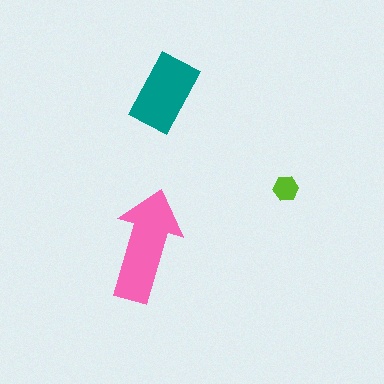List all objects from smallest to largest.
The lime hexagon, the teal rectangle, the pink arrow.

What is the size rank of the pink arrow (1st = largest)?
1st.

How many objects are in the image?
There are 3 objects in the image.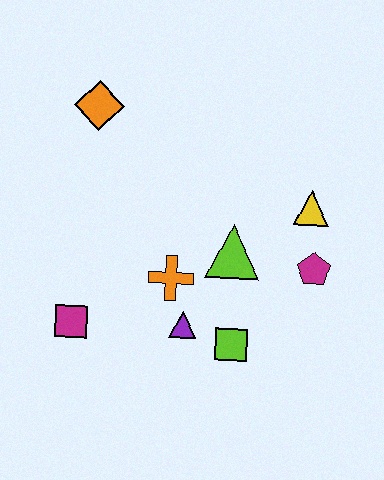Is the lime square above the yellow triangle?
No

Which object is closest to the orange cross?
The purple triangle is closest to the orange cross.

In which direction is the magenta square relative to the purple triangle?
The magenta square is to the left of the purple triangle.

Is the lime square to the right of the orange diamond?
Yes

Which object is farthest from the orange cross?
The orange diamond is farthest from the orange cross.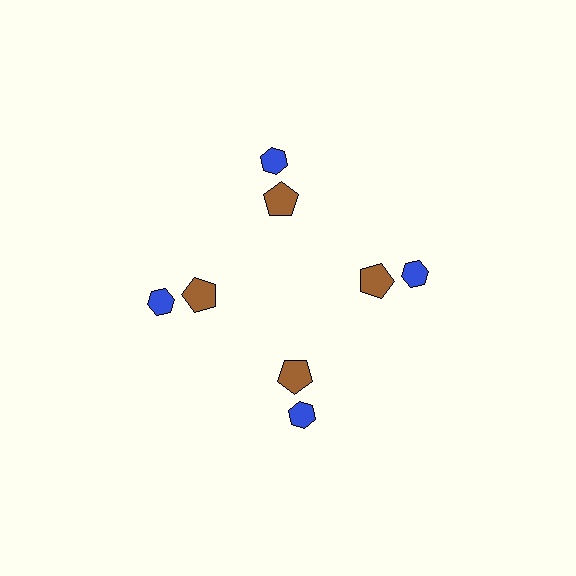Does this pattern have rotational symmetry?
Yes, this pattern has 4-fold rotational symmetry. It looks the same after rotating 90 degrees around the center.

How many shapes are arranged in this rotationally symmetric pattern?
There are 8 shapes, arranged in 4 groups of 2.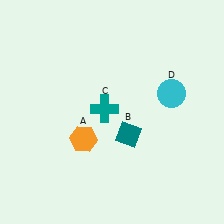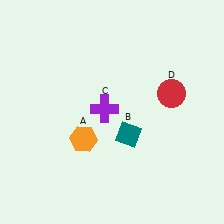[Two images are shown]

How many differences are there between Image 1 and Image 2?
There are 2 differences between the two images.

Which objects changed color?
C changed from teal to purple. D changed from cyan to red.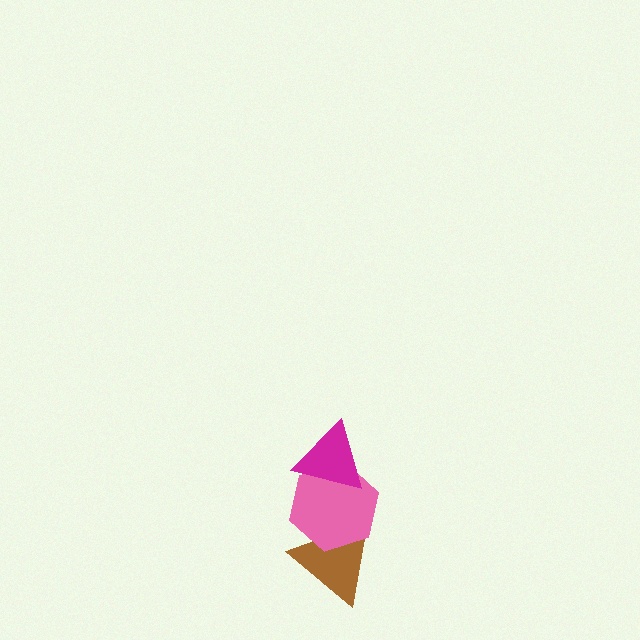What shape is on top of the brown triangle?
The pink hexagon is on top of the brown triangle.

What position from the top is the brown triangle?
The brown triangle is 3rd from the top.